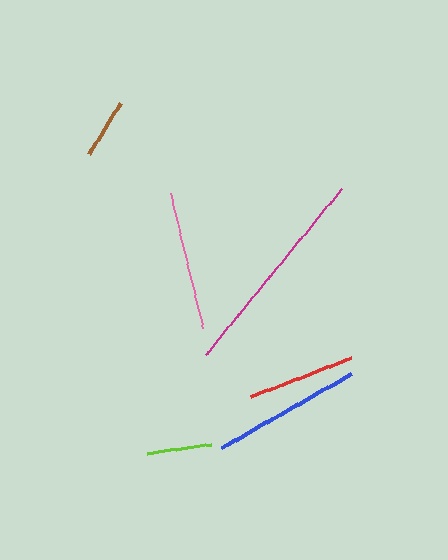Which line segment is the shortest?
The brown line is the shortest at approximately 60 pixels.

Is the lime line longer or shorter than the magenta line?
The magenta line is longer than the lime line.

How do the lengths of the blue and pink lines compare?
The blue and pink lines are approximately the same length.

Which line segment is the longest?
The magenta line is the longest at approximately 215 pixels.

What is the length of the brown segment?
The brown segment is approximately 60 pixels long.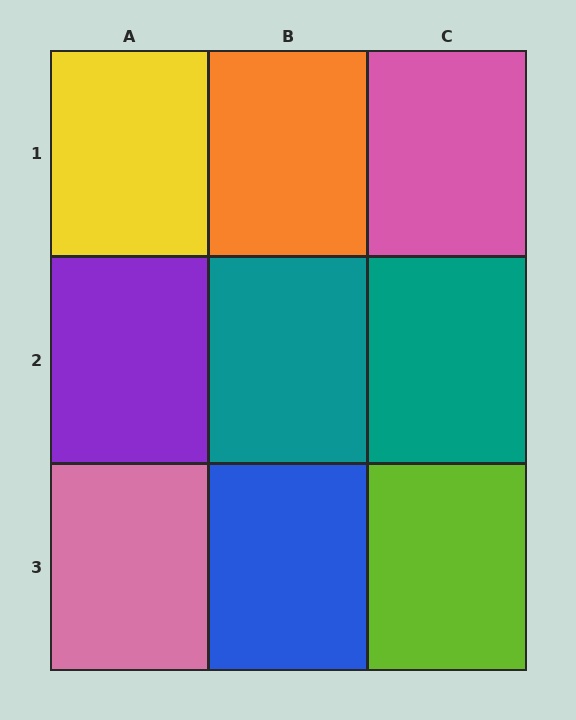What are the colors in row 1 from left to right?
Yellow, orange, pink.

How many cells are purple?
1 cell is purple.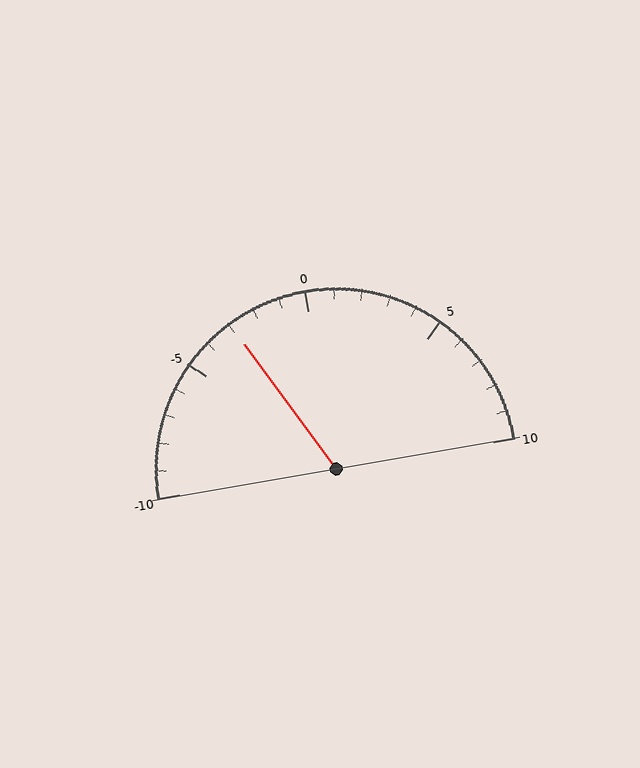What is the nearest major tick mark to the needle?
The nearest major tick mark is -5.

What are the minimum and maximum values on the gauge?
The gauge ranges from -10 to 10.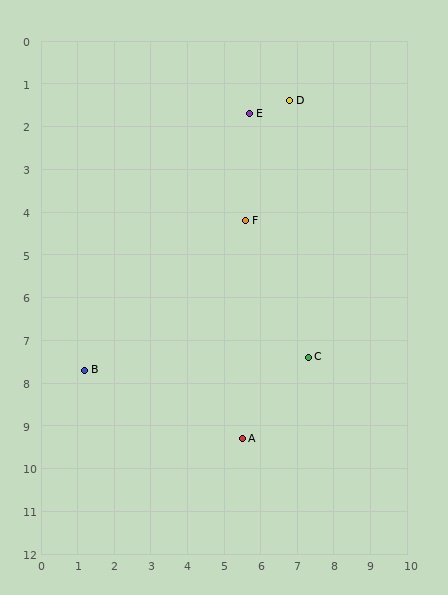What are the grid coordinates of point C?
Point C is at approximately (7.3, 7.4).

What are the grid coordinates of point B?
Point B is at approximately (1.2, 7.7).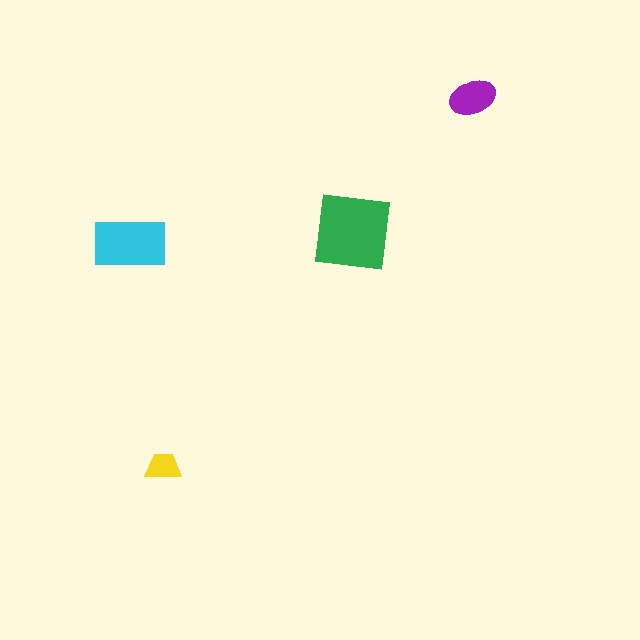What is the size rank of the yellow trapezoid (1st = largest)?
4th.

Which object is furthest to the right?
The purple ellipse is rightmost.